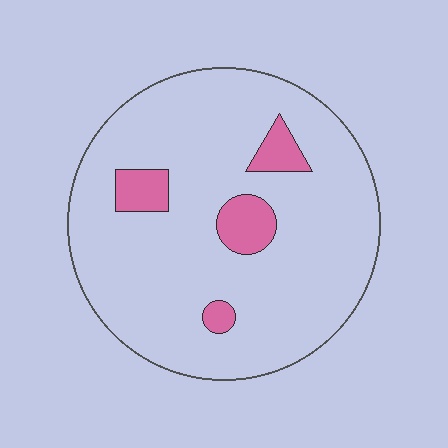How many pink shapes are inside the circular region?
4.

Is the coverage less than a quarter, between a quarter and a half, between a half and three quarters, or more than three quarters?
Less than a quarter.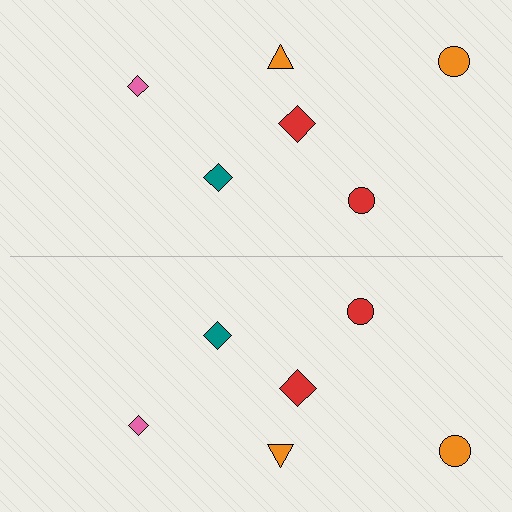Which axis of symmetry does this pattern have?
The pattern has a horizontal axis of symmetry running through the center of the image.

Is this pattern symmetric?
Yes, this pattern has bilateral (reflection) symmetry.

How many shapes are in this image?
There are 12 shapes in this image.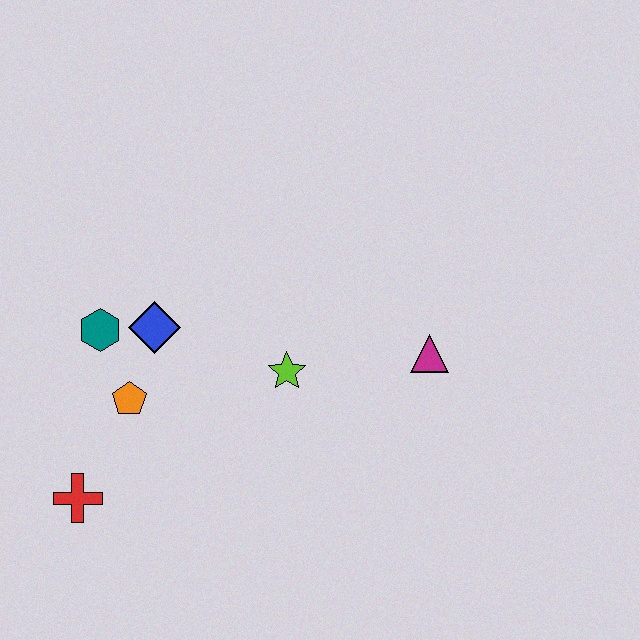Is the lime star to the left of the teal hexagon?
No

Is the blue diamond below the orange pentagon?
No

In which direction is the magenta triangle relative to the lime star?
The magenta triangle is to the right of the lime star.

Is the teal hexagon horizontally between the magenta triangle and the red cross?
Yes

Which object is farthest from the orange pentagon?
The magenta triangle is farthest from the orange pentagon.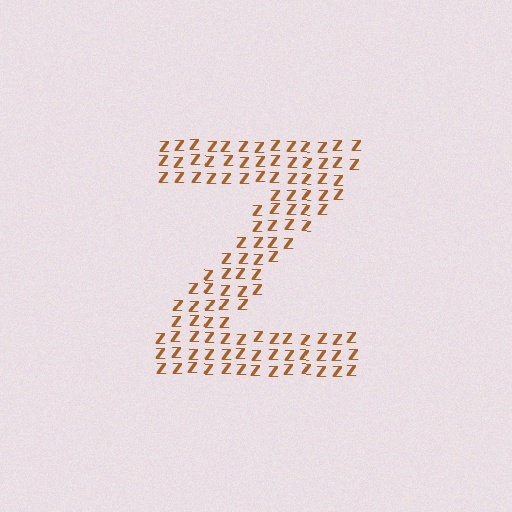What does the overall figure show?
The overall figure shows the letter Z.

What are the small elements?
The small elements are letter Z's.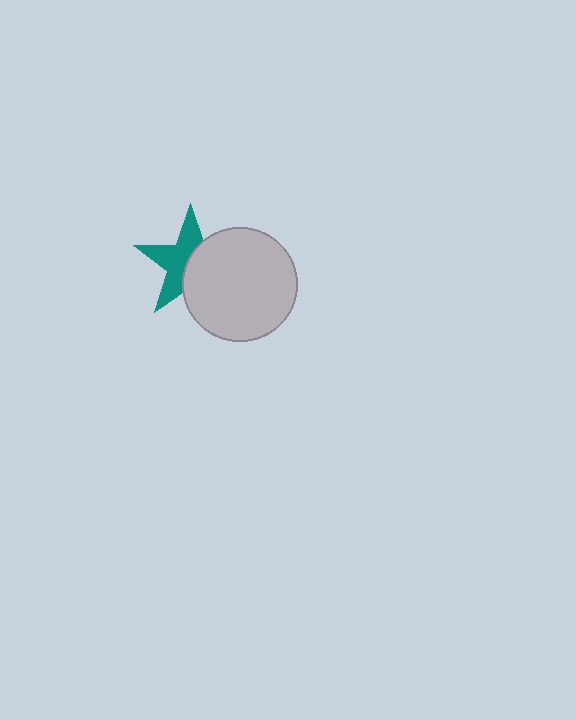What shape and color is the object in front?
The object in front is a light gray circle.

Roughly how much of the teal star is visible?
About half of it is visible (roughly 53%).